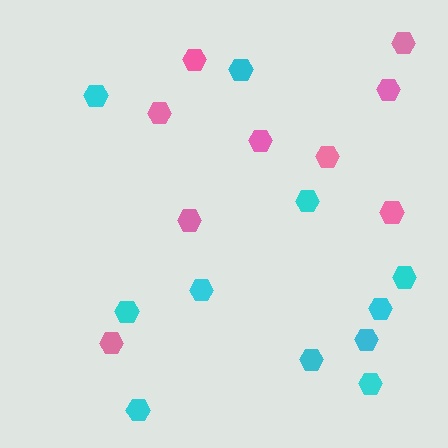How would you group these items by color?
There are 2 groups: one group of pink hexagons (9) and one group of cyan hexagons (11).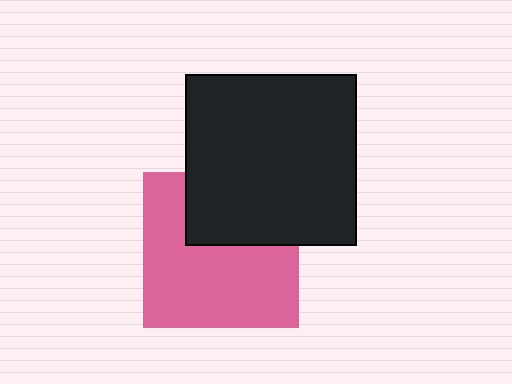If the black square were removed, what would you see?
You would see the complete pink square.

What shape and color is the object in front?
The object in front is a black square.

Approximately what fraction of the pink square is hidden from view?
Roughly 35% of the pink square is hidden behind the black square.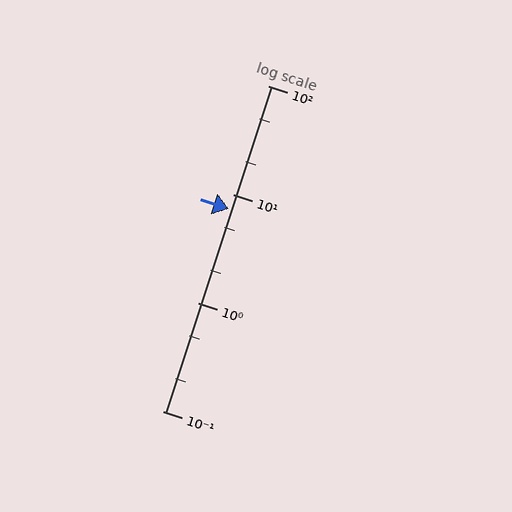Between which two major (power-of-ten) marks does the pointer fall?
The pointer is between 1 and 10.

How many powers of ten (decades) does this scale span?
The scale spans 3 decades, from 0.1 to 100.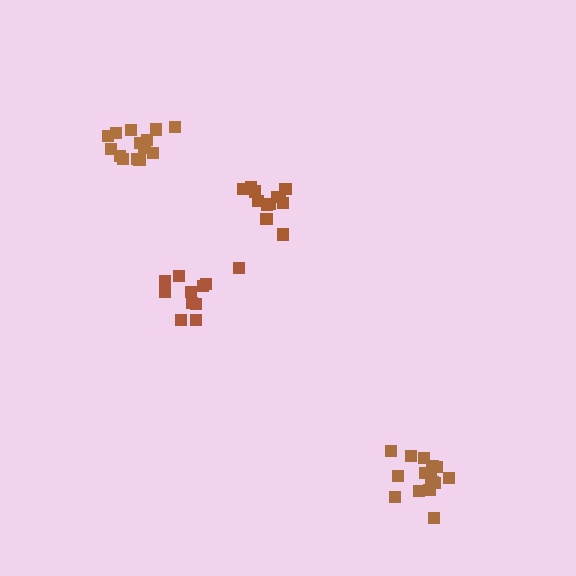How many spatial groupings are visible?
There are 4 spatial groupings.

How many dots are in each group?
Group 1: 12 dots, Group 2: 15 dots, Group 3: 11 dots, Group 4: 14 dots (52 total).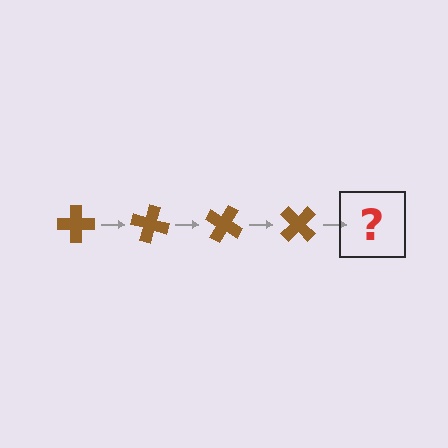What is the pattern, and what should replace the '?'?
The pattern is that the cross rotates 15 degrees each step. The '?' should be a brown cross rotated 60 degrees.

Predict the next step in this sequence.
The next step is a brown cross rotated 60 degrees.